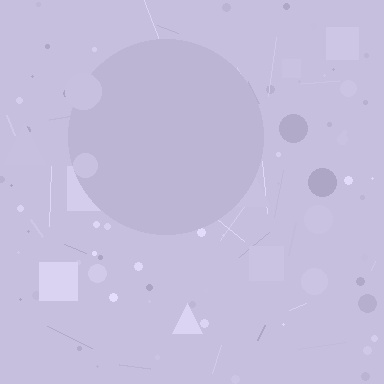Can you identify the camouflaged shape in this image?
The camouflaged shape is a circle.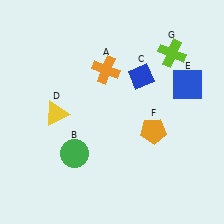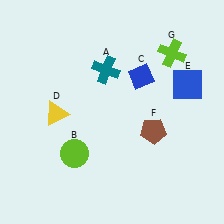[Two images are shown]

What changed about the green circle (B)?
In Image 1, B is green. In Image 2, it changed to lime.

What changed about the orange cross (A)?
In Image 1, A is orange. In Image 2, it changed to teal.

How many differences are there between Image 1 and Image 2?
There are 3 differences between the two images.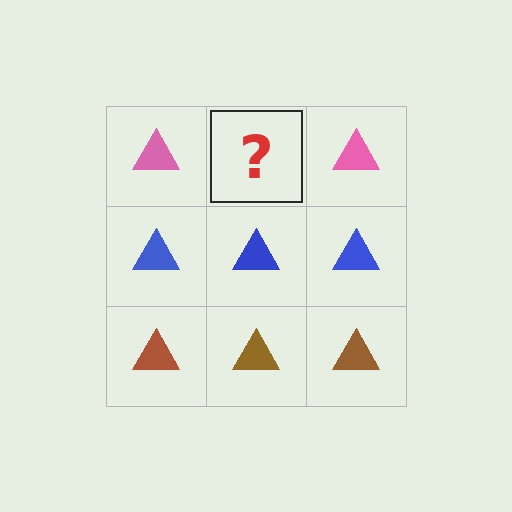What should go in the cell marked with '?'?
The missing cell should contain a pink triangle.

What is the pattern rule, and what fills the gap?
The rule is that each row has a consistent color. The gap should be filled with a pink triangle.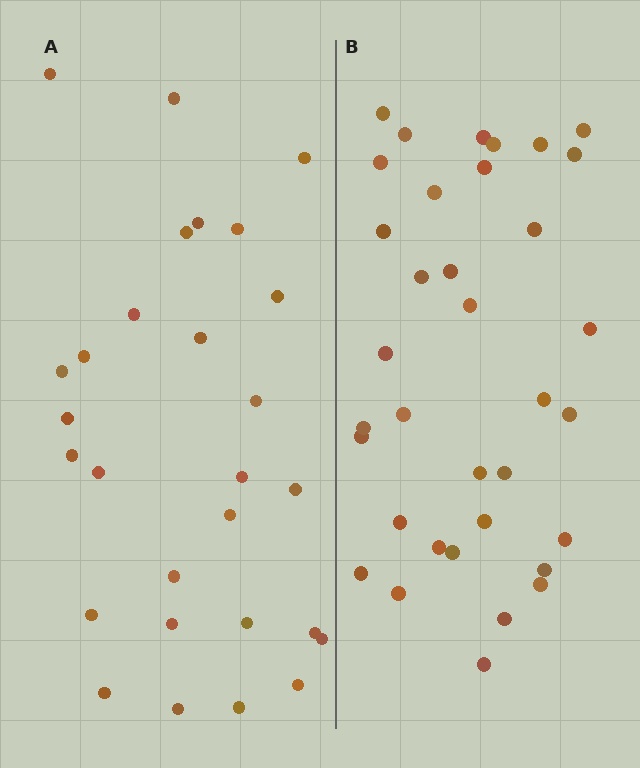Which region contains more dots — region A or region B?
Region B (the right region) has more dots.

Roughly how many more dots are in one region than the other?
Region B has roughly 8 or so more dots than region A.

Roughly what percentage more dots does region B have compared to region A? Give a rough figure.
About 25% more.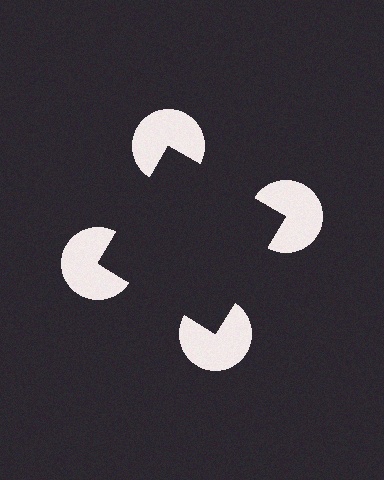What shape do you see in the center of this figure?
An illusory square — its edges are inferred from the aligned wedge cuts in the pac-man discs, not physically drawn.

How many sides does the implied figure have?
4 sides.